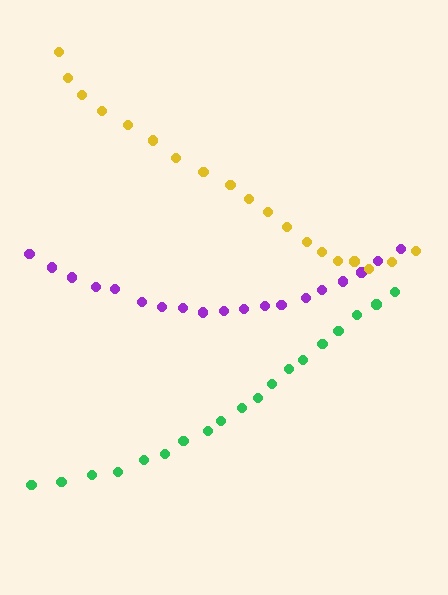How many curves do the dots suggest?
There are 3 distinct paths.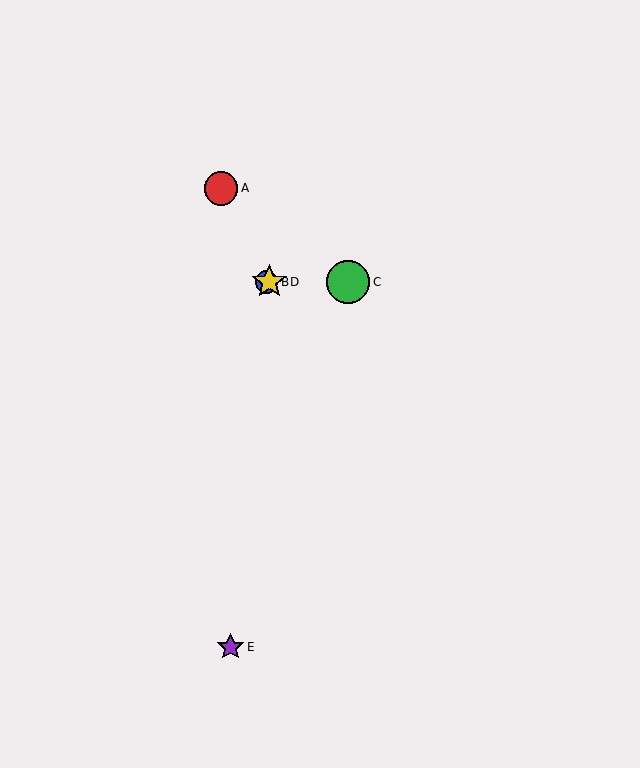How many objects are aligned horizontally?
3 objects (B, C, D) are aligned horizontally.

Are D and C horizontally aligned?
Yes, both are at y≈282.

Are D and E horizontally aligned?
No, D is at y≈282 and E is at y≈647.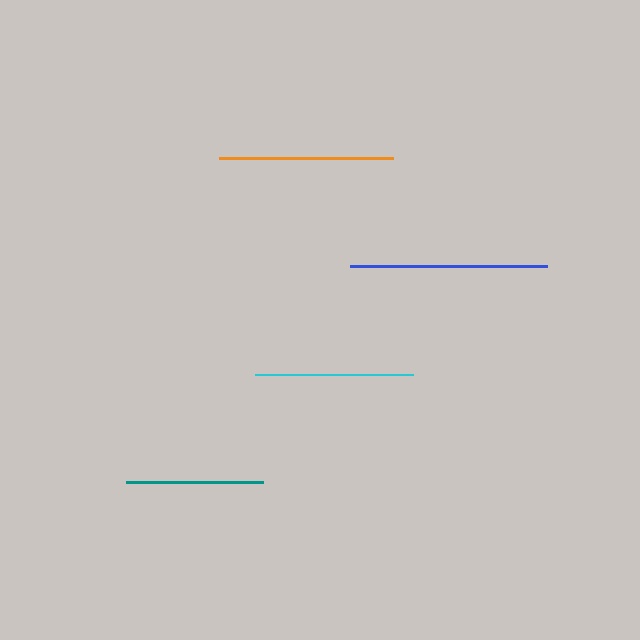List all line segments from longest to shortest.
From longest to shortest: blue, orange, cyan, teal.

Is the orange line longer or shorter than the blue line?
The blue line is longer than the orange line.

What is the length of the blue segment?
The blue segment is approximately 197 pixels long.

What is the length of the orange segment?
The orange segment is approximately 175 pixels long.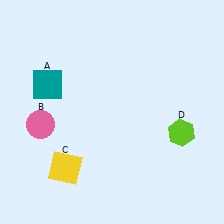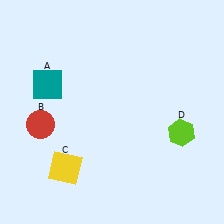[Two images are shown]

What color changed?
The circle (B) changed from pink in Image 1 to red in Image 2.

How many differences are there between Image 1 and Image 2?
There is 1 difference between the two images.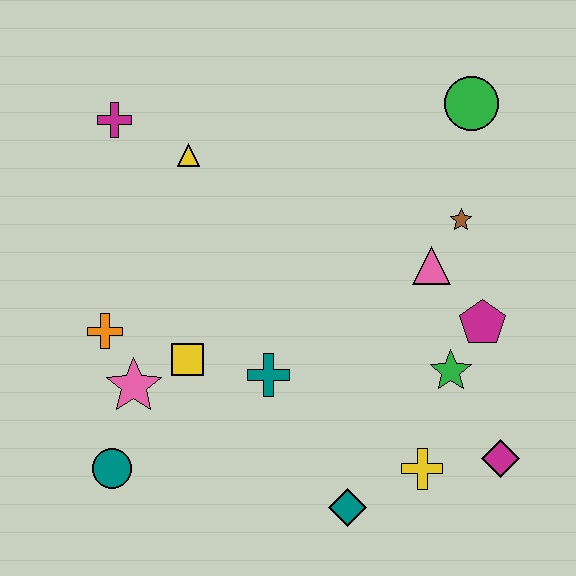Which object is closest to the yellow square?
The pink star is closest to the yellow square.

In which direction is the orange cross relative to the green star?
The orange cross is to the left of the green star.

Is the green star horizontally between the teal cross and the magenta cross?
No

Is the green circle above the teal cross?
Yes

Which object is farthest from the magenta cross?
The magenta diamond is farthest from the magenta cross.